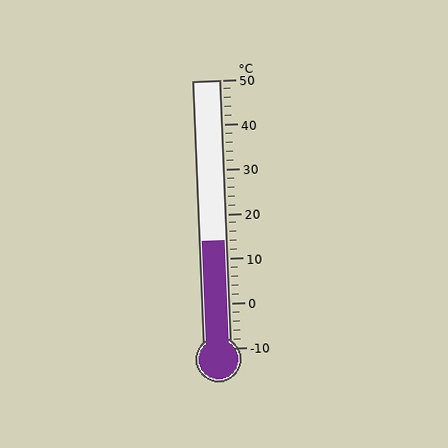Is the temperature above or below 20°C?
The temperature is below 20°C.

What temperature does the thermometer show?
The thermometer shows approximately 14°C.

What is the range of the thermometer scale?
The thermometer scale ranges from -10°C to 50°C.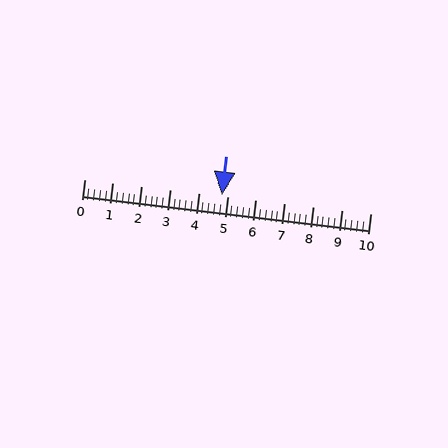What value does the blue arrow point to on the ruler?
The blue arrow points to approximately 4.8.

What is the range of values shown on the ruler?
The ruler shows values from 0 to 10.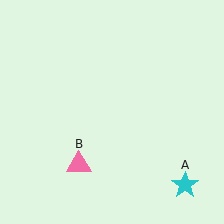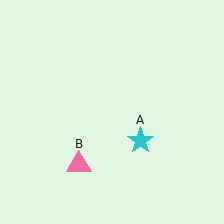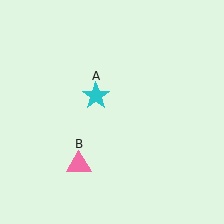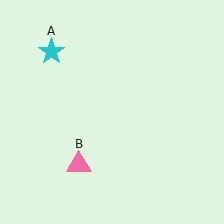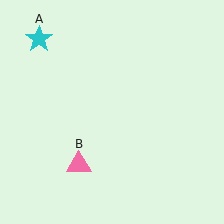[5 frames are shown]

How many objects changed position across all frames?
1 object changed position: cyan star (object A).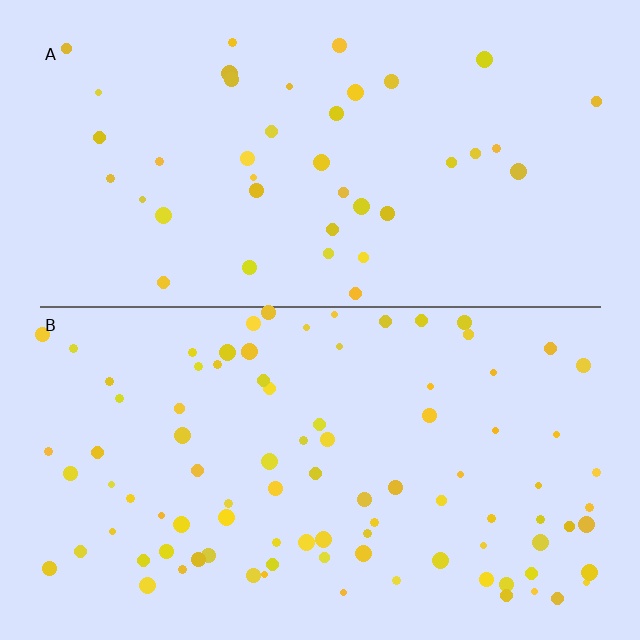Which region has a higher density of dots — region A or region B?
B (the bottom).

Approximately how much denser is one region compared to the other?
Approximately 2.3× — region B over region A.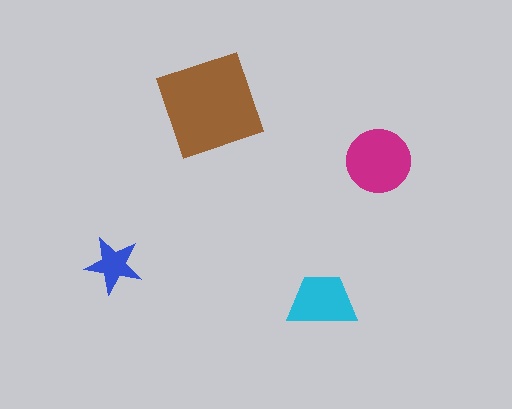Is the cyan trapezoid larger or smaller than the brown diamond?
Smaller.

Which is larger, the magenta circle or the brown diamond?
The brown diamond.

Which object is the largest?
The brown diamond.